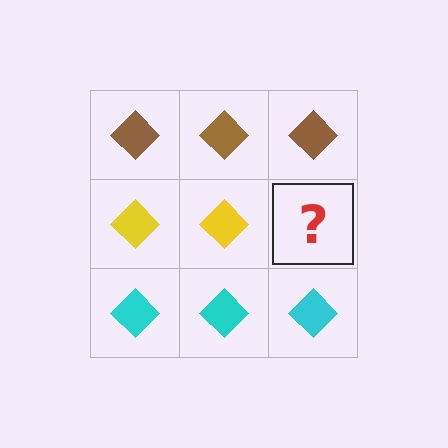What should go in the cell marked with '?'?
The missing cell should contain a yellow diamond.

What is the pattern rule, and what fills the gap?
The rule is that each row has a consistent color. The gap should be filled with a yellow diamond.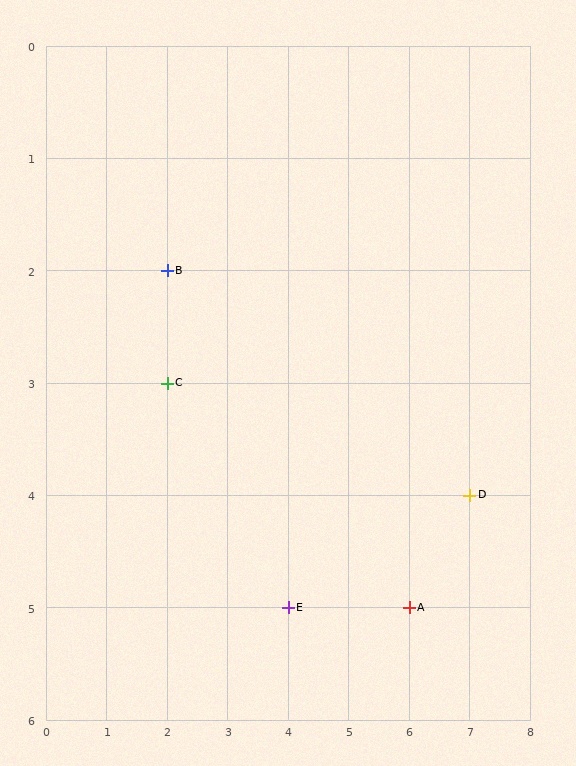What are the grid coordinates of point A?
Point A is at grid coordinates (6, 5).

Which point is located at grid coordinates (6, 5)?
Point A is at (6, 5).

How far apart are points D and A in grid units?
Points D and A are 1 column and 1 row apart (about 1.4 grid units diagonally).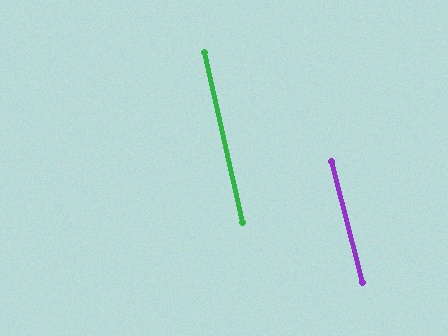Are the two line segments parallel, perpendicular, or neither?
Parallel — their directions differ by only 1.7°.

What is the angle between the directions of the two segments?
Approximately 2 degrees.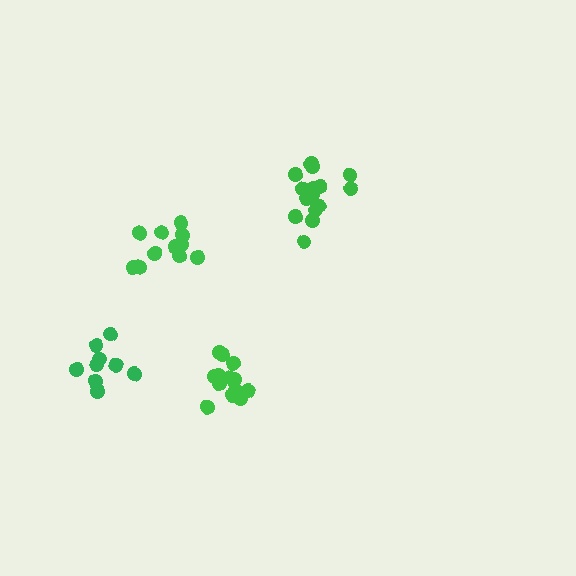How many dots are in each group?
Group 1: 15 dots, Group 2: 13 dots, Group 3: 9 dots, Group 4: 11 dots (48 total).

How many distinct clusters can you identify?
There are 4 distinct clusters.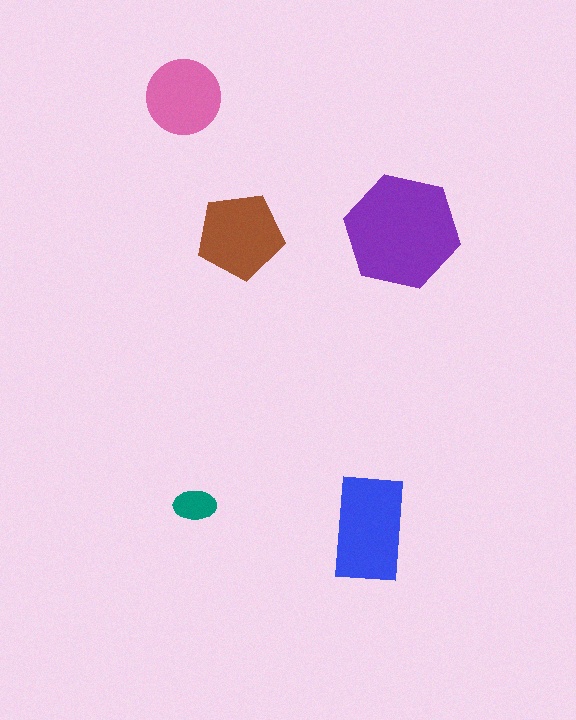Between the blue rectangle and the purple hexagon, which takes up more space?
The purple hexagon.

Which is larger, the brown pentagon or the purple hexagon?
The purple hexagon.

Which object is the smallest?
The teal ellipse.